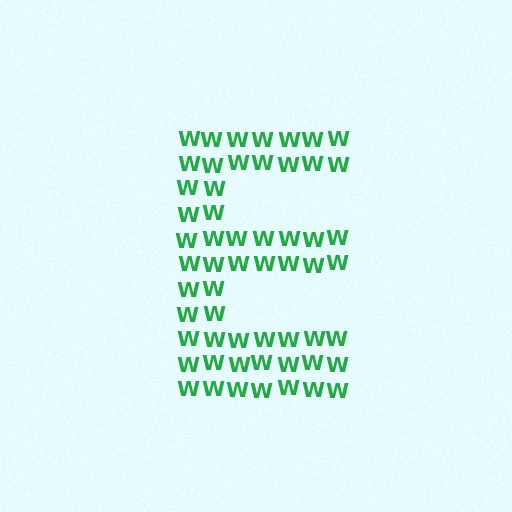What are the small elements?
The small elements are letter W's.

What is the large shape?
The large shape is the letter E.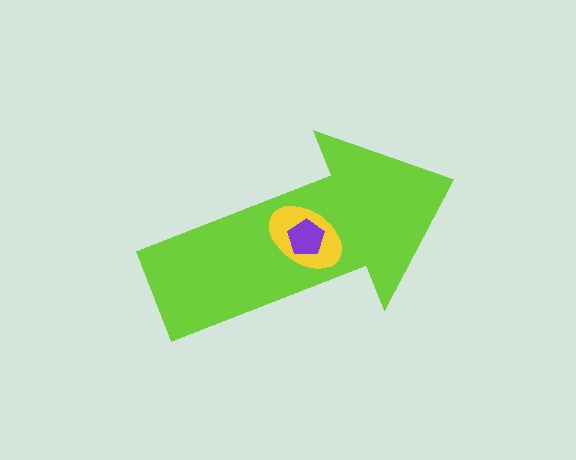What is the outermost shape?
The lime arrow.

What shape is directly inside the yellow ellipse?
The purple pentagon.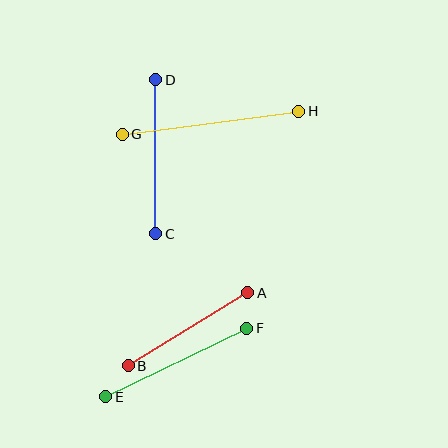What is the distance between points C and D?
The distance is approximately 154 pixels.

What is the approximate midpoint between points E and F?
The midpoint is at approximately (176, 362) pixels.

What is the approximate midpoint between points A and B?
The midpoint is at approximately (188, 329) pixels.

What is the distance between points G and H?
The distance is approximately 178 pixels.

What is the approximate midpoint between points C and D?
The midpoint is at approximately (156, 157) pixels.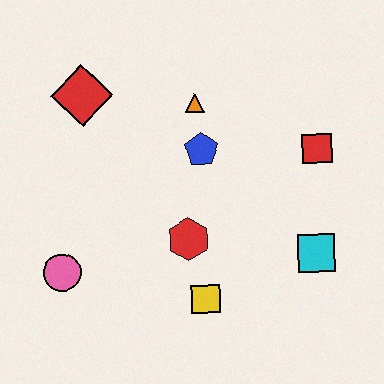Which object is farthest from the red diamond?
The cyan square is farthest from the red diamond.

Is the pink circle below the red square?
Yes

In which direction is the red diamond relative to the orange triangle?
The red diamond is to the left of the orange triangle.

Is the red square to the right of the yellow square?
Yes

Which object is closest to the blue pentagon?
The orange triangle is closest to the blue pentagon.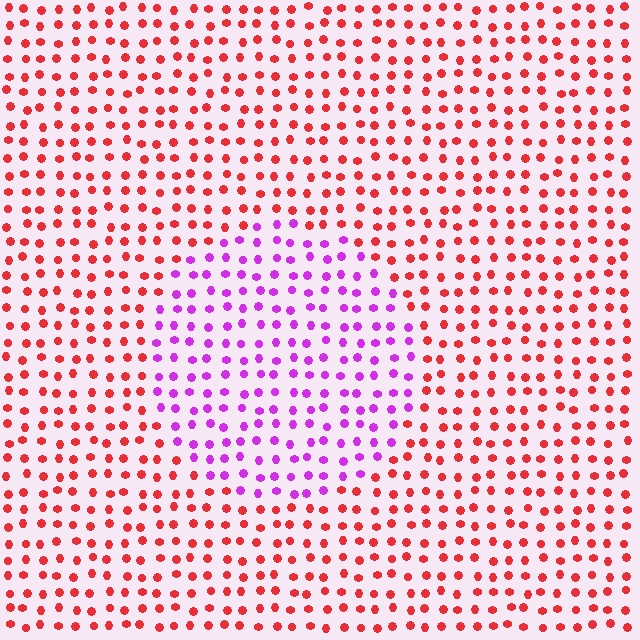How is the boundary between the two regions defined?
The boundary is defined purely by a slight shift in hue (about 63 degrees). Spacing, size, and orientation are identical on both sides.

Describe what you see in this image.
The image is filled with small red elements in a uniform arrangement. A circle-shaped region is visible where the elements are tinted to a slightly different hue, forming a subtle color boundary.